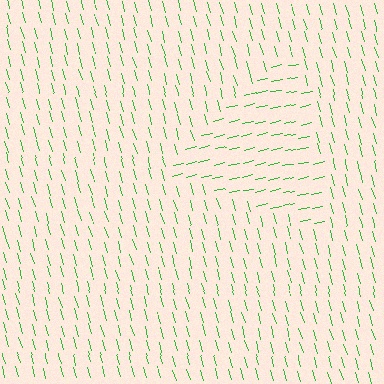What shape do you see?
I see a triangle.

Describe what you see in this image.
The image is filled with small green line segments. A triangle region in the image has lines oriented differently from the surrounding lines, creating a visible texture boundary.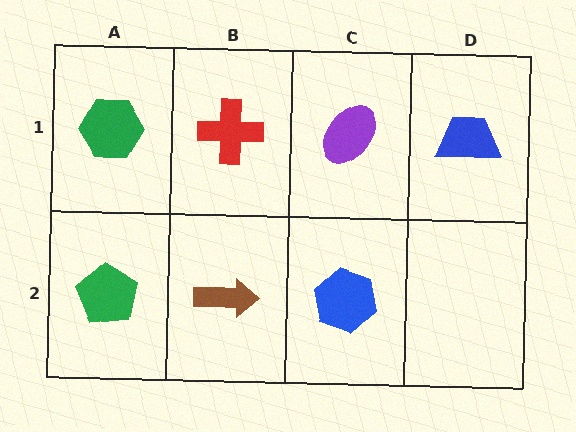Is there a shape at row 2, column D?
No, that cell is empty.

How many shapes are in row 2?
3 shapes.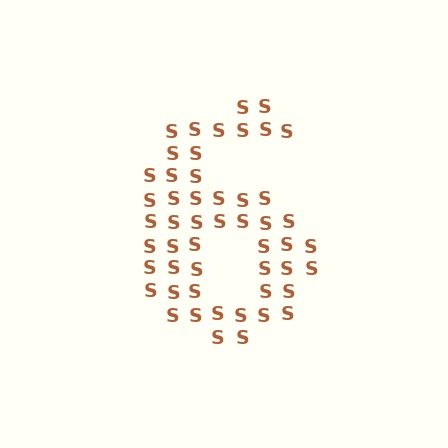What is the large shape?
The large shape is the digit 6.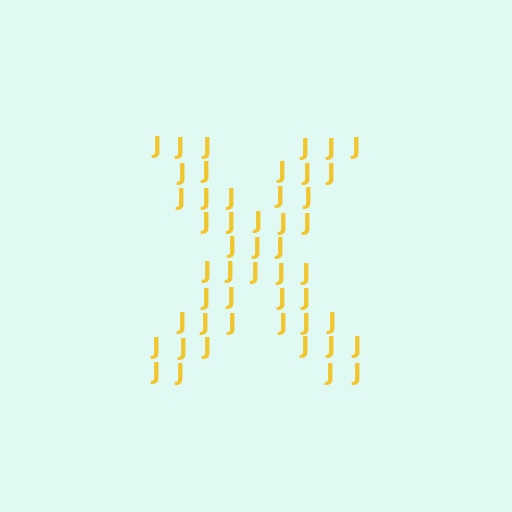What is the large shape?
The large shape is the letter X.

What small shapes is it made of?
It is made of small letter J's.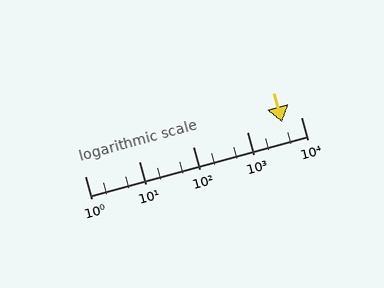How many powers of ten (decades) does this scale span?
The scale spans 4 decades, from 1 to 10000.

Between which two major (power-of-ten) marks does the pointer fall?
The pointer is between 1000 and 10000.